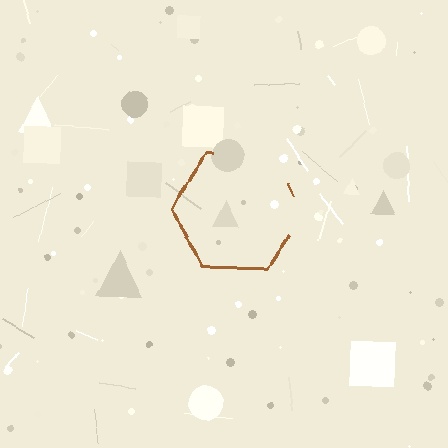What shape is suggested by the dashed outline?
The dashed outline suggests a hexagon.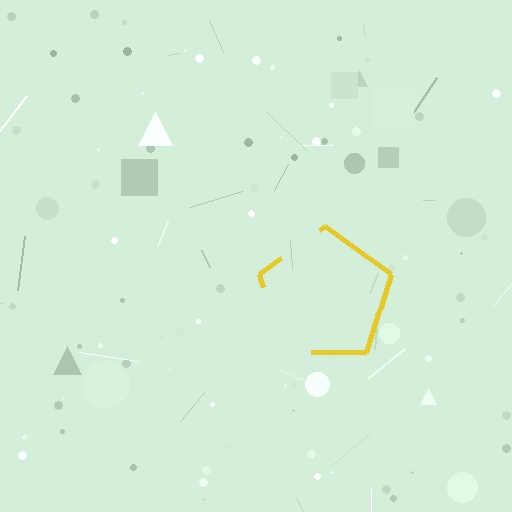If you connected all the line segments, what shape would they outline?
They would outline a pentagon.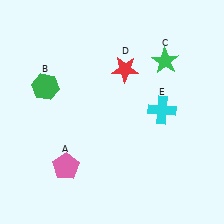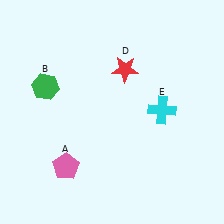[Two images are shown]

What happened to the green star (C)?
The green star (C) was removed in Image 2. It was in the top-right area of Image 1.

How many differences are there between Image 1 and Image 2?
There is 1 difference between the two images.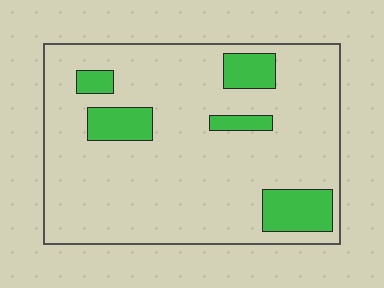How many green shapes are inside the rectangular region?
5.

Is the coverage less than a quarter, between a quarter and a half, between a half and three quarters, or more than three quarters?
Less than a quarter.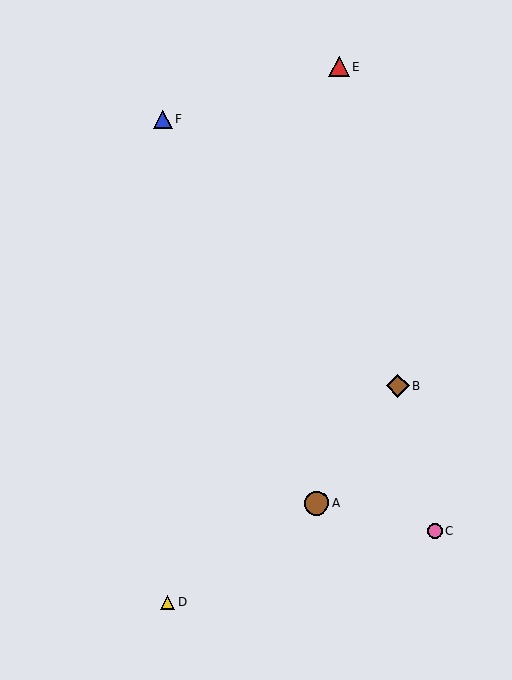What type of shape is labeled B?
Shape B is a brown diamond.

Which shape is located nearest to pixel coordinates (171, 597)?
The yellow triangle (labeled D) at (167, 602) is nearest to that location.